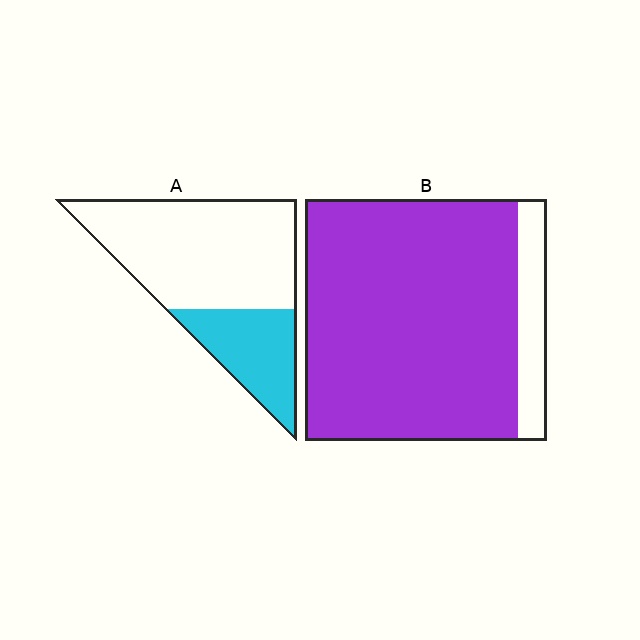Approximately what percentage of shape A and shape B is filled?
A is approximately 30% and B is approximately 90%.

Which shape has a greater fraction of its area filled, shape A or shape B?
Shape B.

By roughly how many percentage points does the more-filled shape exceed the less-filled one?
By roughly 60 percentage points (B over A).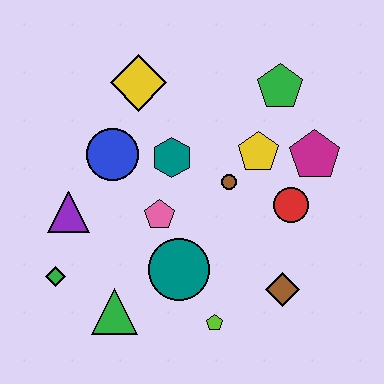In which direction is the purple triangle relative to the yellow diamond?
The purple triangle is below the yellow diamond.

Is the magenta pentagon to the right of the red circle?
Yes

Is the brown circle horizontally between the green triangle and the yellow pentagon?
Yes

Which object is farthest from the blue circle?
The brown diamond is farthest from the blue circle.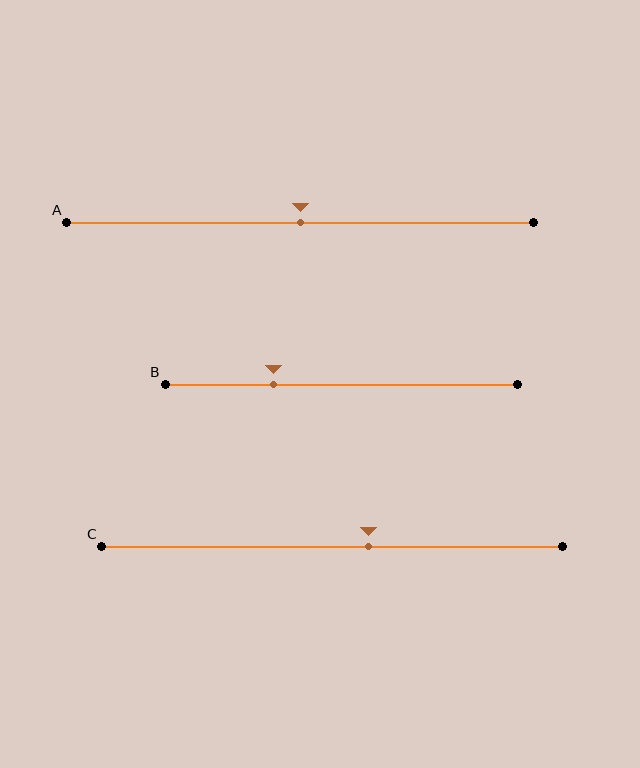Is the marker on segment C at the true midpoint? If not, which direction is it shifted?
No, the marker on segment C is shifted to the right by about 8% of the segment length.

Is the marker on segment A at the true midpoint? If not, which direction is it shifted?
Yes, the marker on segment A is at the true midpoint.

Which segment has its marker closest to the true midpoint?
Segment A has its marker closest to the true midpoint.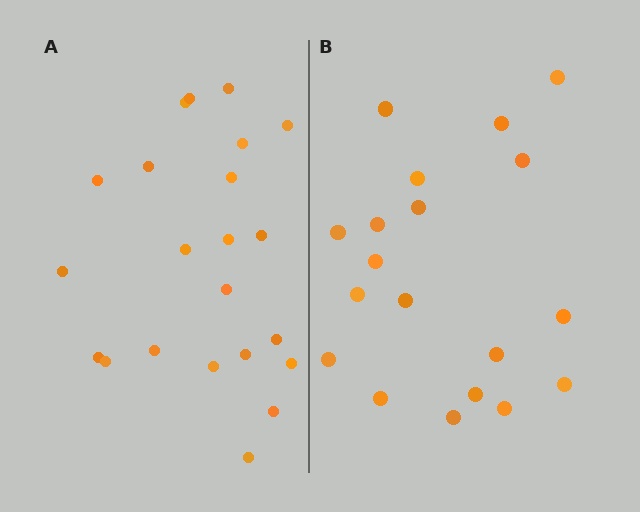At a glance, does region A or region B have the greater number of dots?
Region A (the left region) has more dots.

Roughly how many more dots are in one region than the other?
Region A has just a few more — roughly 2 or 3 more dots than region B.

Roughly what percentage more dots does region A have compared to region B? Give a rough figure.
About 15% more.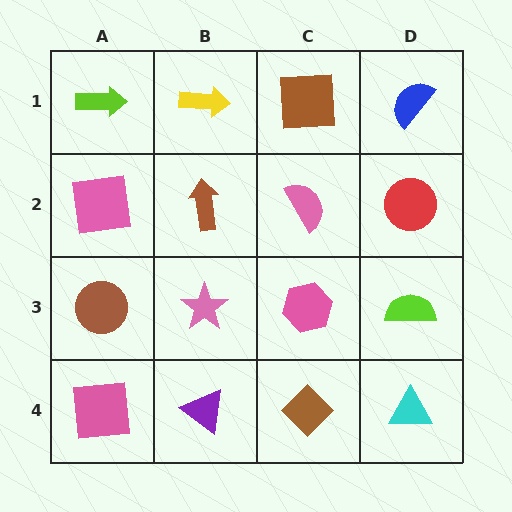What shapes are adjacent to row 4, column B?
A pink star (row 3, column B), a pink square (row 4, column A), a brown diamond (row 4, column C).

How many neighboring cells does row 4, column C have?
3.